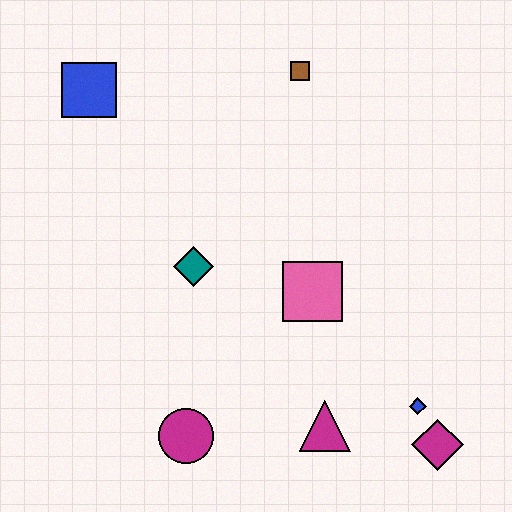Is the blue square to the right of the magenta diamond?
No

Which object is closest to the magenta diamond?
The blue diamond is closest to the magenta diamond.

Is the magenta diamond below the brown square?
Yes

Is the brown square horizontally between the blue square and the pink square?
Yes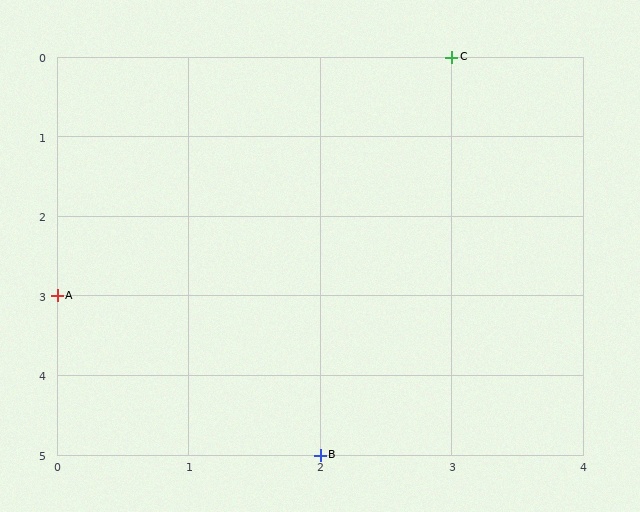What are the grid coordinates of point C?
Point C is at grid coordinates (3, 0).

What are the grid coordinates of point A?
Point A is at grid coordinates (0, 3).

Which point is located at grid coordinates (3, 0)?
Point C is at (3, 0).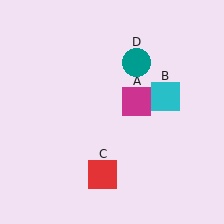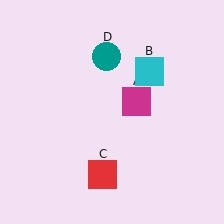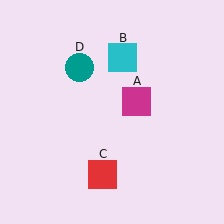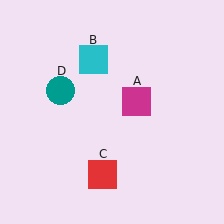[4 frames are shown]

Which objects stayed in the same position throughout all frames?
Magenta square (object A) and red square (object C) remained stationary.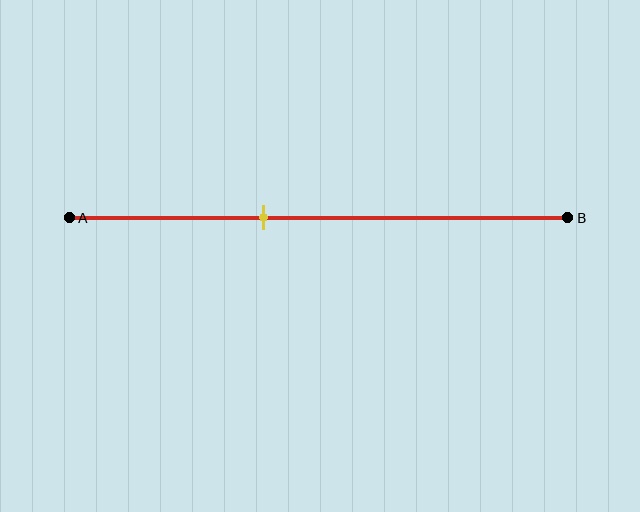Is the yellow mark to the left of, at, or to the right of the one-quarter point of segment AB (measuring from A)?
The yellow mark is to the right of the one-quarter point of segment AB.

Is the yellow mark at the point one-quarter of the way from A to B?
No, the mark is at about 40% from A, not at the 25% one-quarter point.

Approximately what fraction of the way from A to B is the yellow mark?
The yellow mark is approximately 40% of the way from A to B.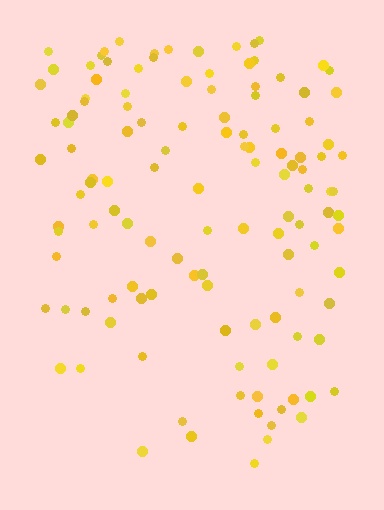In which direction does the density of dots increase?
From bottom to top, with the top side densest.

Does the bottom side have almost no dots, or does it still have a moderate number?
Still a moderate number, just noticeably fewer than the top.